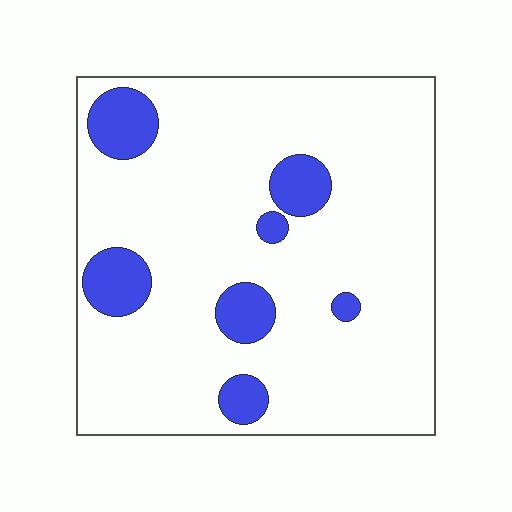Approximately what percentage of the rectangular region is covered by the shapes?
Approximately 15%.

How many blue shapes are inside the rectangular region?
7.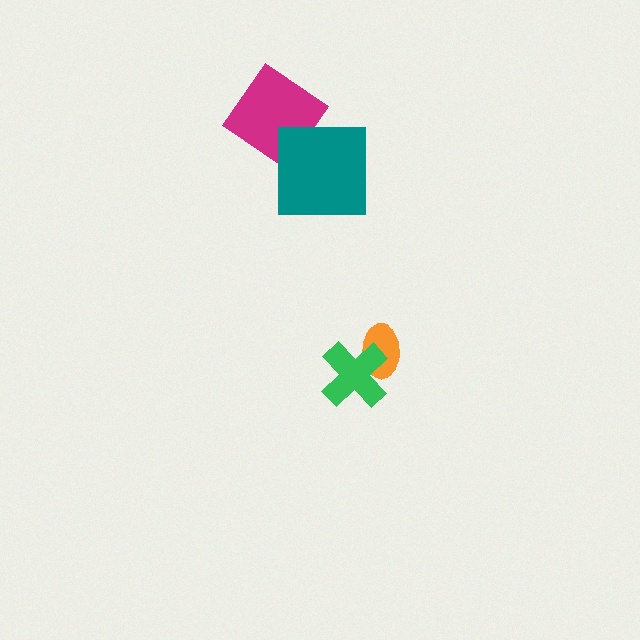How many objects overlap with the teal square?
1 object overlaps with the teal square.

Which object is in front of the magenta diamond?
The teal square is in front of the magenta diamond.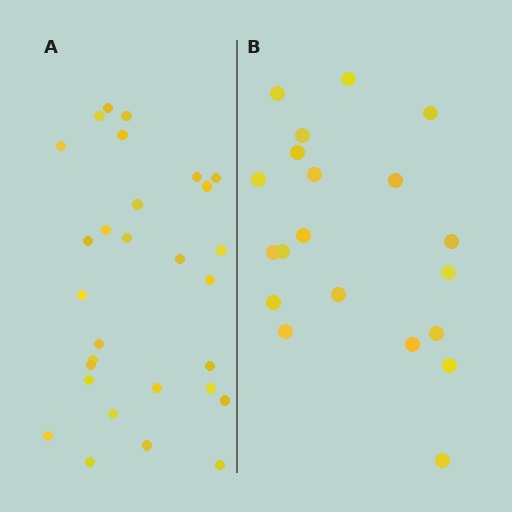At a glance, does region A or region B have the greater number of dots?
Region A (the left region) has more dots.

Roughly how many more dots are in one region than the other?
Region A has roughly 8 or so more dots than region B.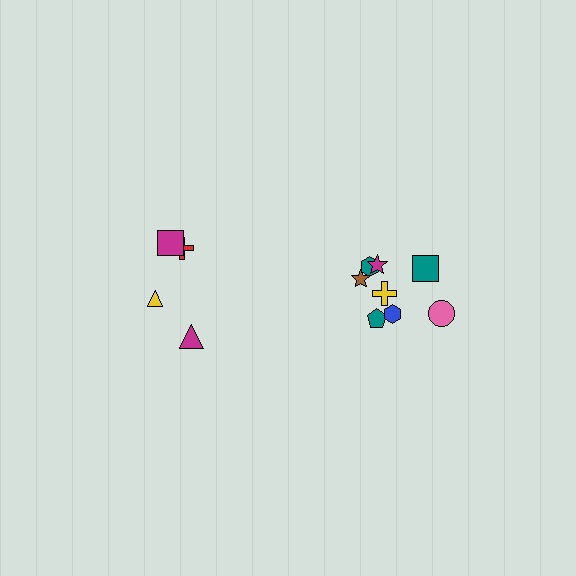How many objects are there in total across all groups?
There are 12 objects.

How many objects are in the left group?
There are 4 objects.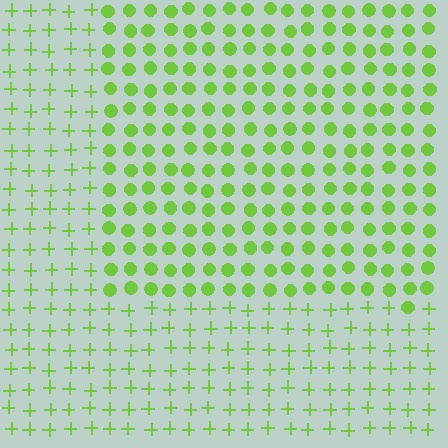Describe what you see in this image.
The image is filled with small lime elements arranged in a uniform grid. A rectangle-shaped region contains circles, while the surrounding area contains plus signs. The boundary is defined purely by the change in element shape.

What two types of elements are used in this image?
The image uses circles inside the rectangle region and plus signs outside it.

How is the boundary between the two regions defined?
The boundary is defined by a change in element shape: circles inside vs. plus signs outside. All elements share the same color and spacing.